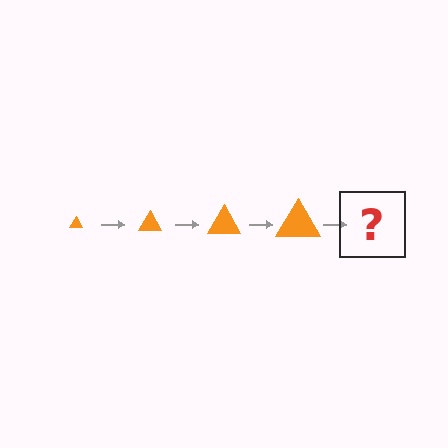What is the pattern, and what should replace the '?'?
The pattern is that the triangle gets progressively larger each step. The '?' should be an orange triangle, larger than the previous one.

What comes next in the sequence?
The next element should be an orange triangle, larger than the previous one.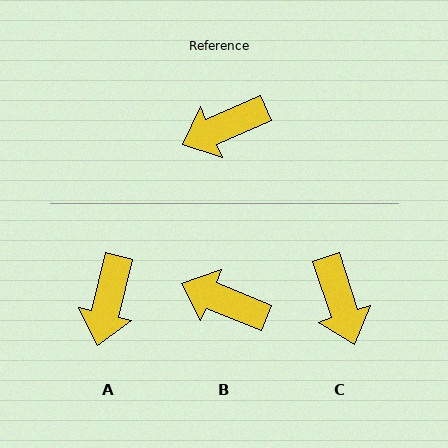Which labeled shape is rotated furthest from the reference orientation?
C, about 84 degrees away.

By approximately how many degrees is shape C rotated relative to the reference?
Approximately 84 degrees counter-clockwise.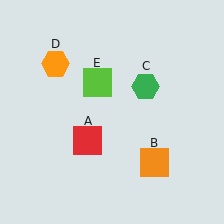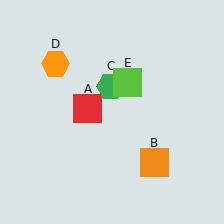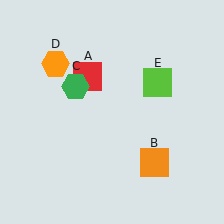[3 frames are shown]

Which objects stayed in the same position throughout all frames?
Orange square (object B) and orange hexagon (object D) remained stationary.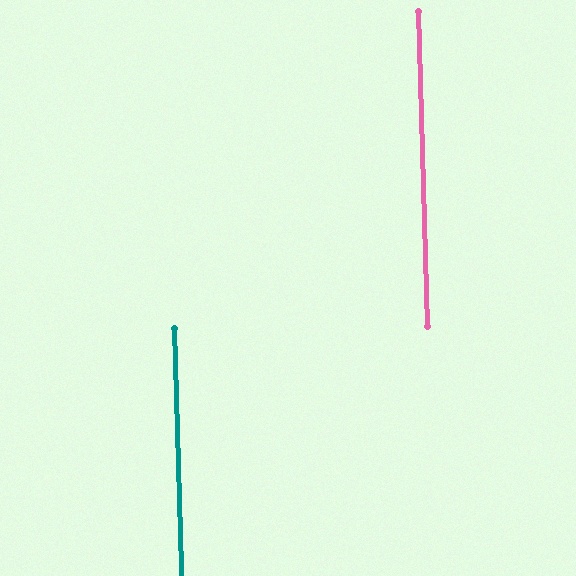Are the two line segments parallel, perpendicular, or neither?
Parallel — their directions differ by only 0.0°.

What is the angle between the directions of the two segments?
Approximately 0 degrees.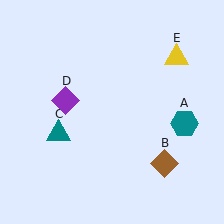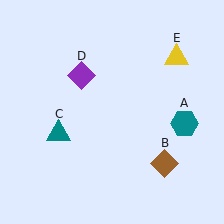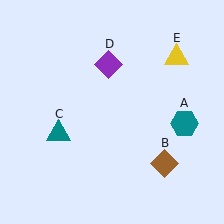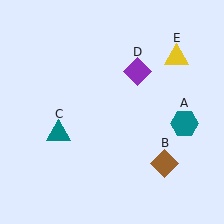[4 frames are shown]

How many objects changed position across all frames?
1 object changed position: purple diamond (object D).